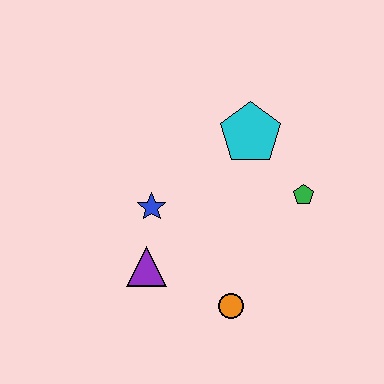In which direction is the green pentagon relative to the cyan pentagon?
The green pentagon is below the cyan pentagon.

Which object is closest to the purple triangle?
The blue star is closest to the purple triangle.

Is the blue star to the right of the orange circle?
No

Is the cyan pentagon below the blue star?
No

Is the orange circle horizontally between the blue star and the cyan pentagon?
Yes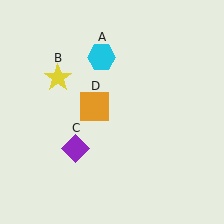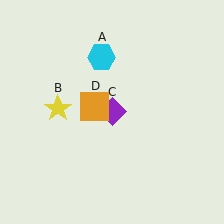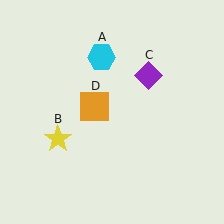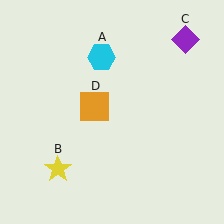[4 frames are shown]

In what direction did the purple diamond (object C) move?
The purple diamond (object C) moved up and to the right.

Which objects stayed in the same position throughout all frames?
Cyan hexagon (object A) and orange square (object D) remained stationary.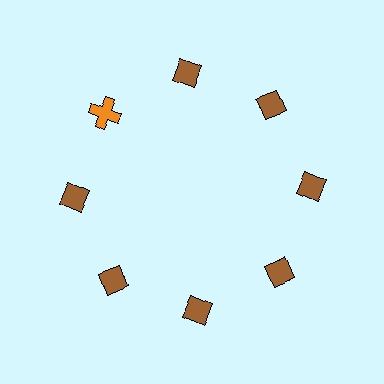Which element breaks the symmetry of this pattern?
The orange cross at roughly the 10 o'clock position breaks the symmetry. All other shapes are brown diamonds.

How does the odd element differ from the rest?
It differs in both color (orange instead of brown) and shape (cross instead of diamond).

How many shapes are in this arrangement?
There are 8 shapes arranged in a ring pattern.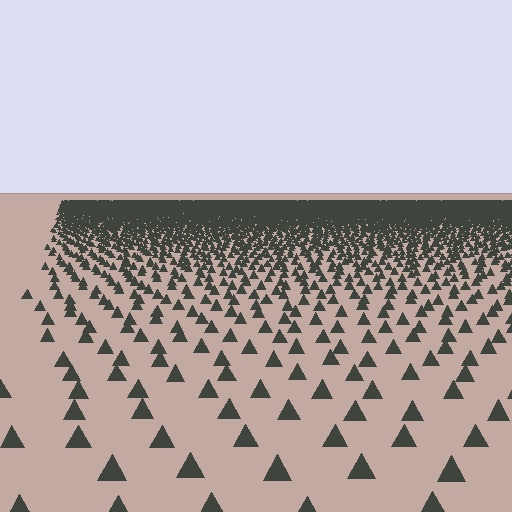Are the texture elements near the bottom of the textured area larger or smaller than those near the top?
Larger. Near the bottom, elements are closer to the viewer and appear at a bigger on-screen size.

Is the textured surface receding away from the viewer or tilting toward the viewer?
The surface is receding away from the viewer. Texture elements get smaller and denser toward the top.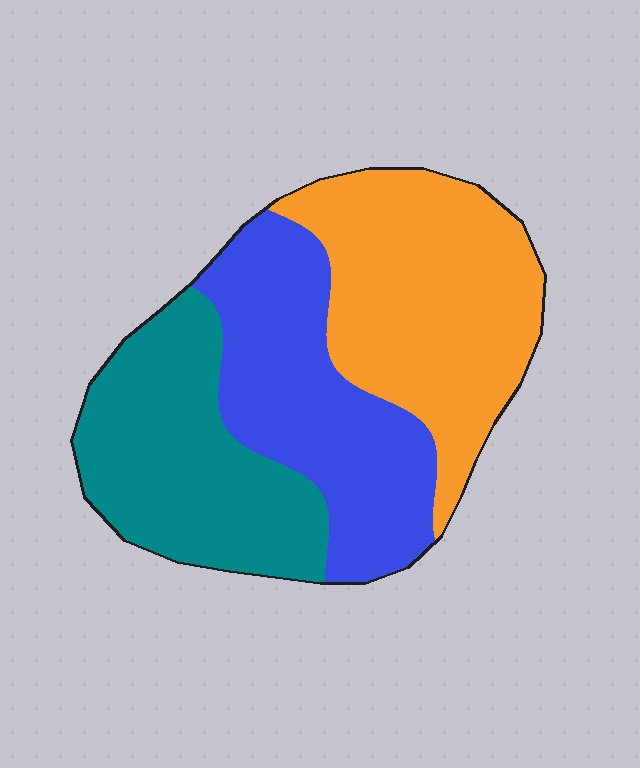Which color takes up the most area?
Orange, at roughly 35%.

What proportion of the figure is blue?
Blue takes up between a quarter and a half of the figure.